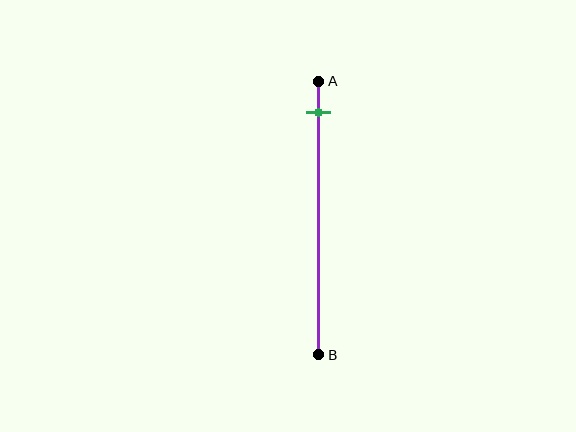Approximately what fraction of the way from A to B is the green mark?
The green mark is approximately 10% of the way from A to B.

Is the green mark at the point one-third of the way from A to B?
No, the mark is at about 10% from A, not at the 33% one-third point.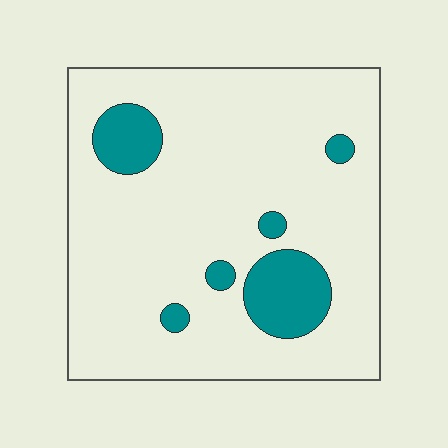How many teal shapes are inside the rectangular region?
6.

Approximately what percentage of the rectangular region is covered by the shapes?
Approximately 15%.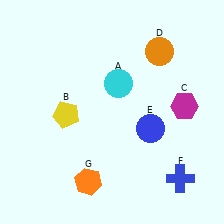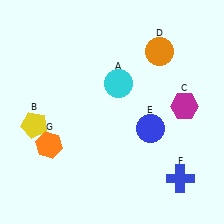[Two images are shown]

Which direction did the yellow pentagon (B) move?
The yellow pentagon (B) moved left.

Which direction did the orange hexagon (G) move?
The orange hexagon (G) moved left.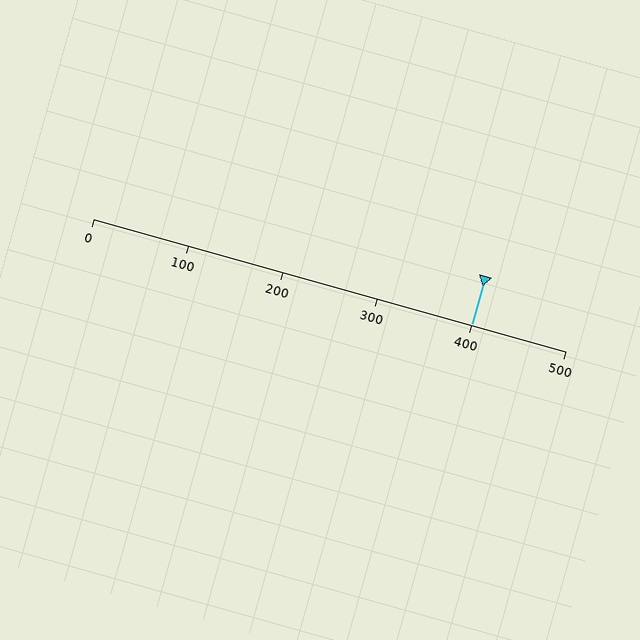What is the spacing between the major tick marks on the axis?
The major ticks are spaced 100 apart.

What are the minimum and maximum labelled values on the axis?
The axis runs from 0 to 500.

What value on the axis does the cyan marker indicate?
The marker indicates approximately 400.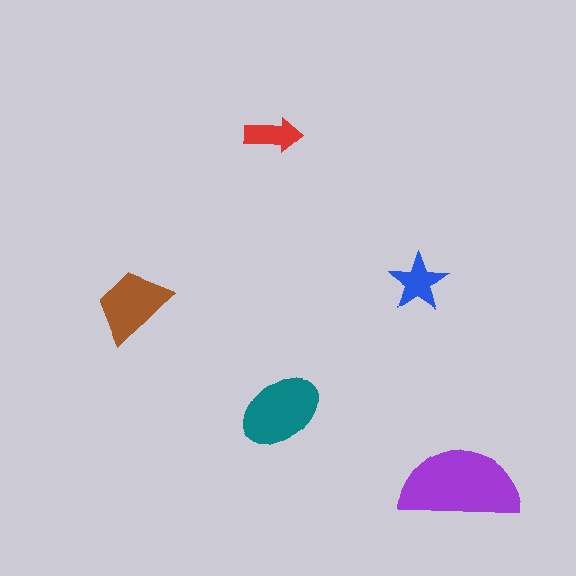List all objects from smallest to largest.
The red arrow, the blue star, the brown trapezoid, the teal ellipse, the purple semicircle.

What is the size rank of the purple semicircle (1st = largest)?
1st.